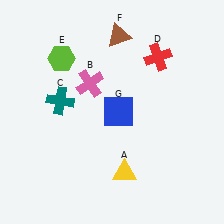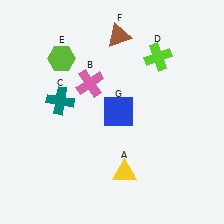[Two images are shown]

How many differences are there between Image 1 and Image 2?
There is 1 difference between the two images.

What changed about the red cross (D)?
In Image 1, D is red. In Image 2, it changed to lime.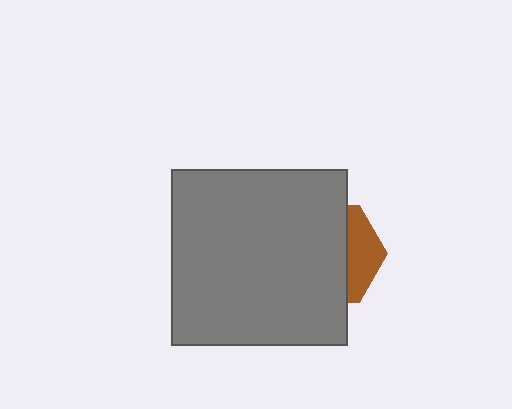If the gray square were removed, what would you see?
You would see the complete brown hexagon.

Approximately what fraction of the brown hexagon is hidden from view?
Roughly 69% of the brown hexagon is hidden behind the gray square.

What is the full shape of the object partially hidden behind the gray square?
The partially hidden object is a brown hexagon.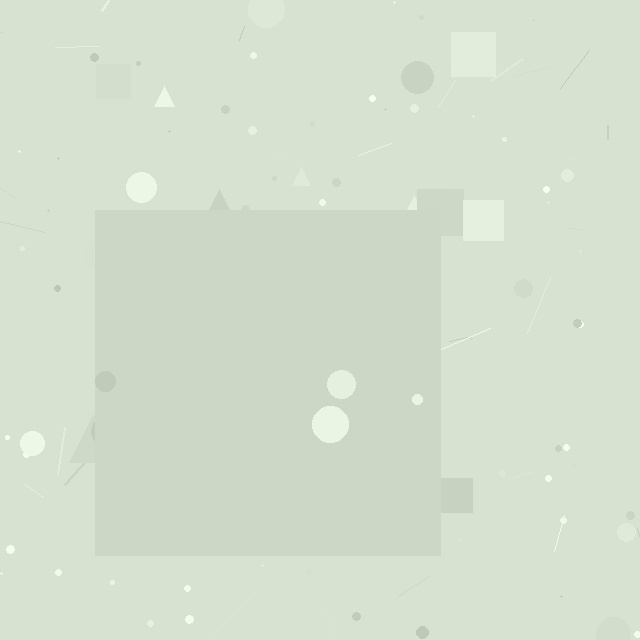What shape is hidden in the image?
A square is hidden in the image.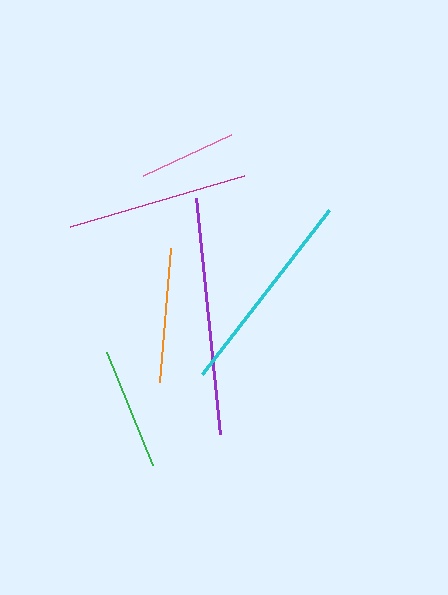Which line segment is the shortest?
The pink line is the shortest at approximately 97 pixels.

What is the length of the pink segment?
The pink segment is approximately 97 pixels long.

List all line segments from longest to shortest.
From longest to shortest: purple, cyan, magenta, orange, green, pink.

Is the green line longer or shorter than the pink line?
The green line is longer than the pink line.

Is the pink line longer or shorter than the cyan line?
The cyan line is longer than the pink line.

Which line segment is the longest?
The purple line is the longest at approximately 237 pixels.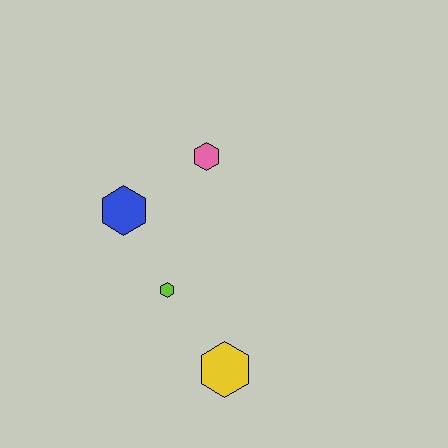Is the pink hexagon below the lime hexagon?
No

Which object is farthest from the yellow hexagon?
The pink hexagon is farthest from the yellow hexagon.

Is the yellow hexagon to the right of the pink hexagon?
Yes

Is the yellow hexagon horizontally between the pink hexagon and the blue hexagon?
No